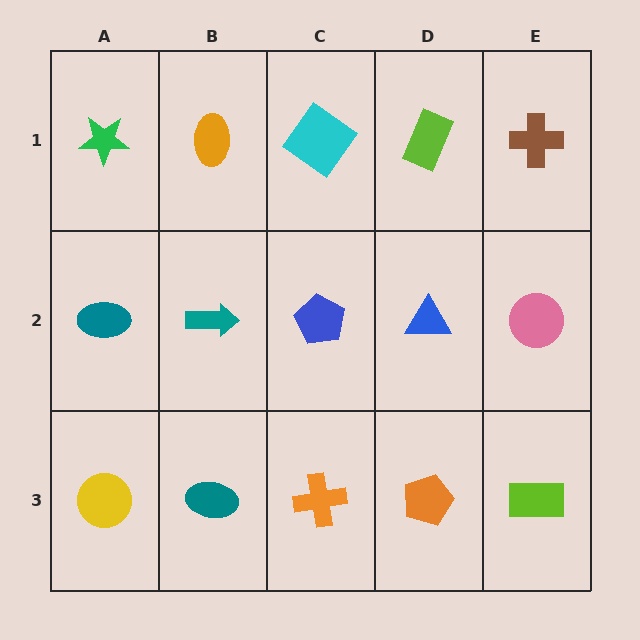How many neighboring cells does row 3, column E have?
2.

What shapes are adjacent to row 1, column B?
A teal arrow (row 2, column B), a green star (row 1, column A), a cyan diamond (row 1, column C).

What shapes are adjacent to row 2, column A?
A green star (row 1, column A), a yellow circle (row 3, column A), a teal arrow (row 2, column B).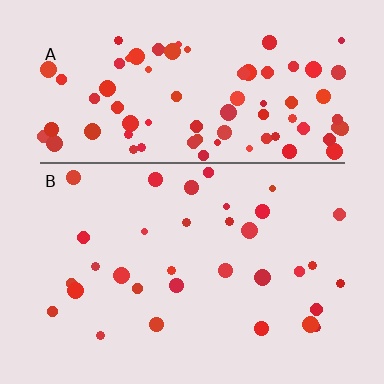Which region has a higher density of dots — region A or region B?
A (the top).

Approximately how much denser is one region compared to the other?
Approximately 2.6× — region A over region B.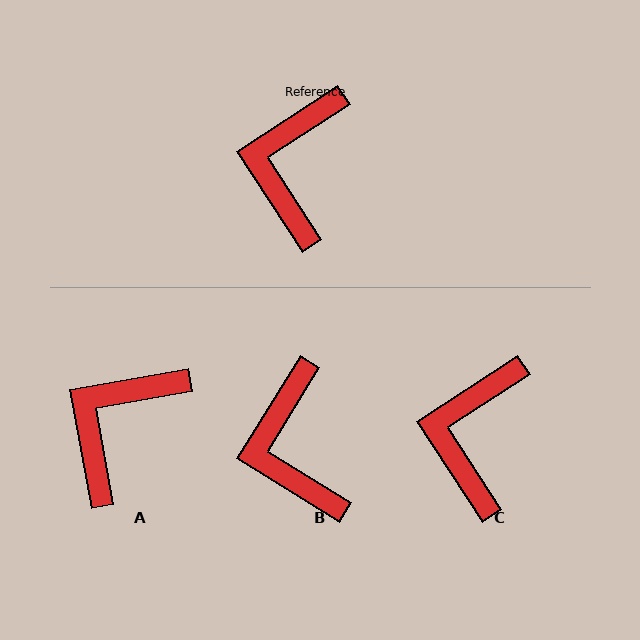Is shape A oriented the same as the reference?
No, it is off by about 23 degrees.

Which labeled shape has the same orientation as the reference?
C.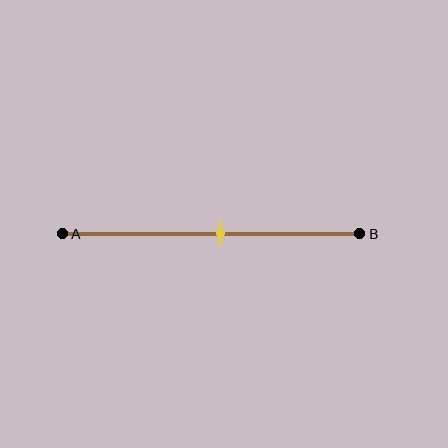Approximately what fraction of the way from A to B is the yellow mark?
The yellow mark is approximately 55% of the way from A to B.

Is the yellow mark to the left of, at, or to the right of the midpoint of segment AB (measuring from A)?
The yellow mark is to the right of the midpoint of segment AB.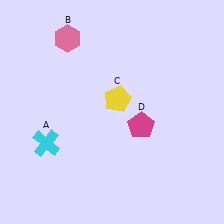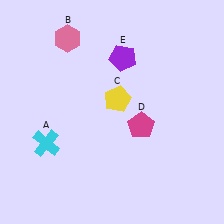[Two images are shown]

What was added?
A purple pentagon (E) was added in Image 2.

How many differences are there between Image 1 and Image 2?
There is 1 difference between the two images.